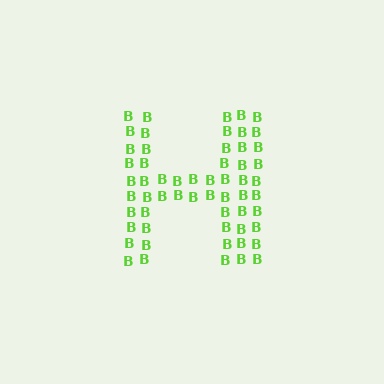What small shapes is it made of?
It is made of small letter B's.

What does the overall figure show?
The overall figure shows the letter H.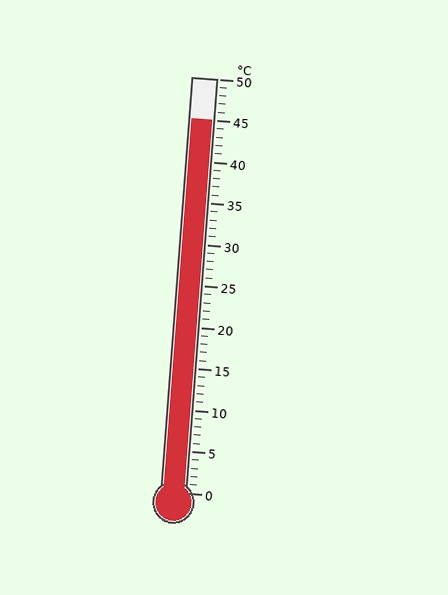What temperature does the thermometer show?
The thermometer shows approximately 45°C.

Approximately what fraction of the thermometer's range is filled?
The thermometer is filled to approximately 90% of its range.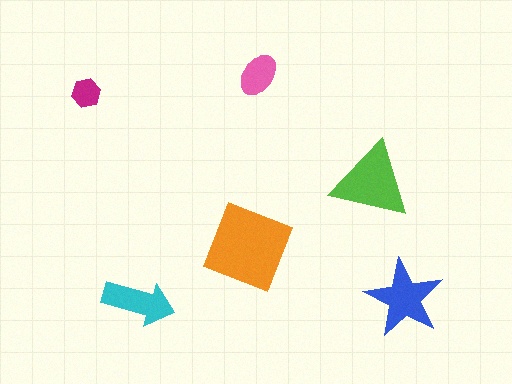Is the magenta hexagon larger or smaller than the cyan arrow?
Smaller.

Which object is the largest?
The orange diamond.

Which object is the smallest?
The magenta hexagon.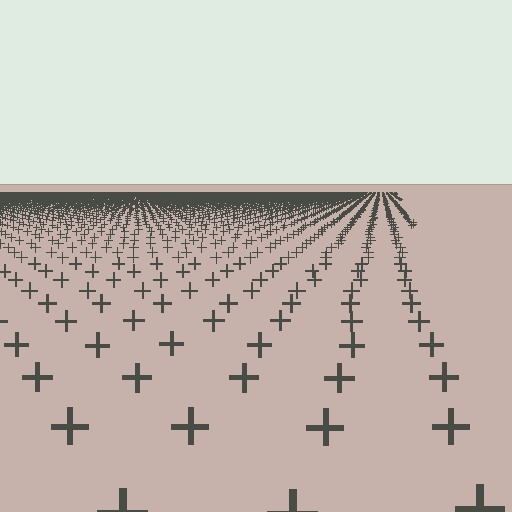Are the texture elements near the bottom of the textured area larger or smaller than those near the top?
Larger. Near the bottom, elements are closer to the viewer and appear at a bigger on-screen size.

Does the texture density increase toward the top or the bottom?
Density increases toward the top.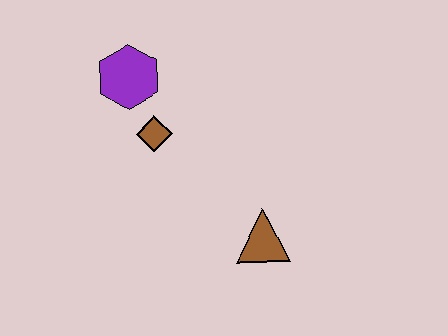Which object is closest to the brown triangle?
The brown diamond is closest to the brown triangle.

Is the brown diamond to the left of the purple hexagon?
No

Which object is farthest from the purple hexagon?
The brown triangle is farthest from the purple hexagon.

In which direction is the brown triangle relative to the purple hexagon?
The brown triangle is below the purple hexagon.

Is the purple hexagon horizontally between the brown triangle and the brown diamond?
No